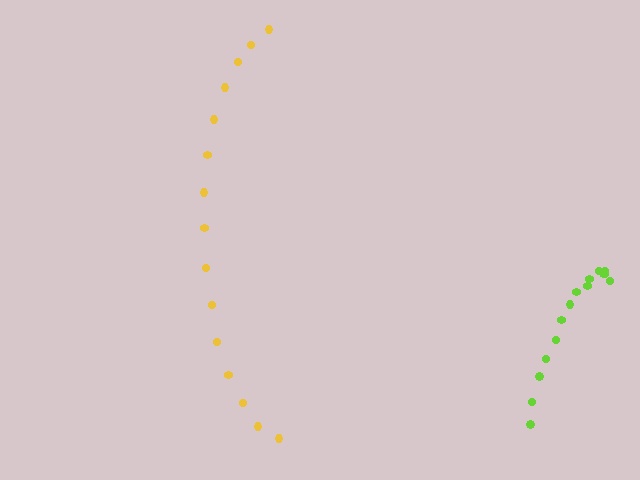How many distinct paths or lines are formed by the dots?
There are 2 distinct paths.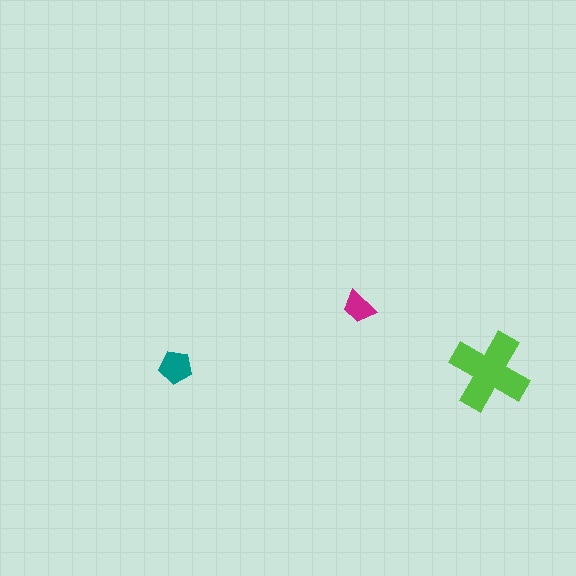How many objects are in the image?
There are 3 objects in the image.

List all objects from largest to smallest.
The lime cross, the teal pentagon, the magenta trapezoid.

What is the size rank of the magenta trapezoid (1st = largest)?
3rd.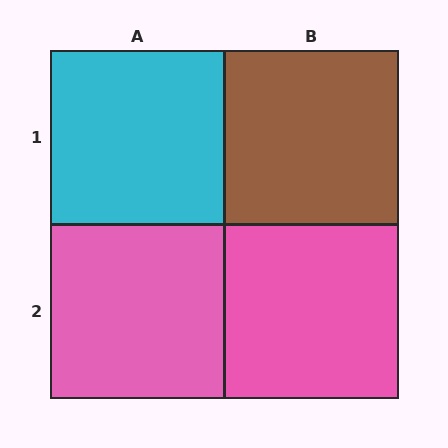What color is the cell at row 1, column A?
Cyan.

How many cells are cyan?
1 cell is cyan.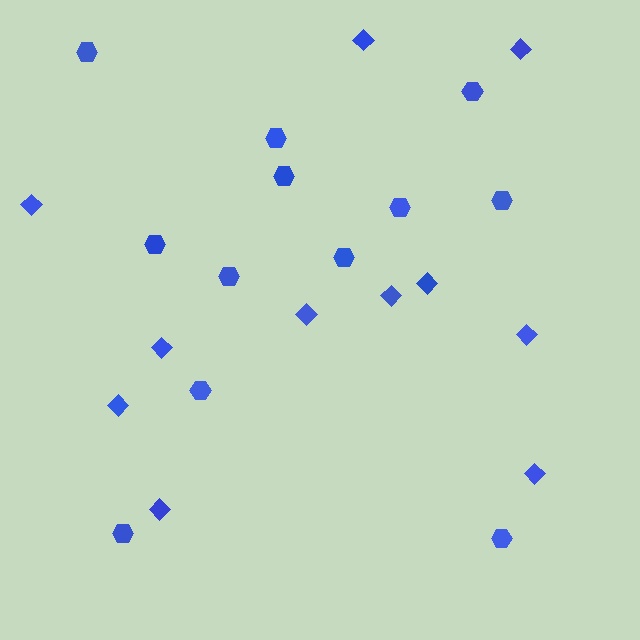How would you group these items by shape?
There are 2 groups: one group of hexagons (12) and one group of diamonds (11).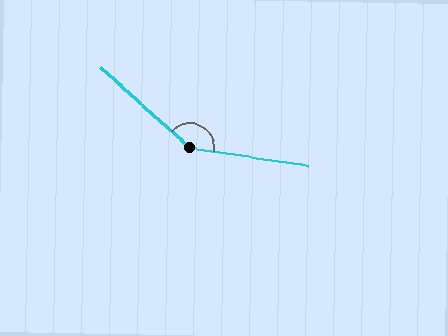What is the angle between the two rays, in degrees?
Approximately 147 degrees.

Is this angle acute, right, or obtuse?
It is obtuse.